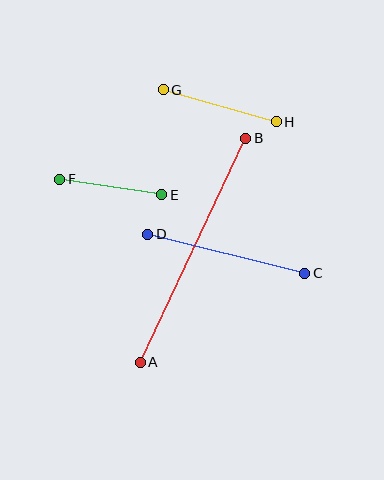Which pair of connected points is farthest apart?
Points A and B are farthest apart.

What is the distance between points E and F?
The distance is approximately 104 pixels.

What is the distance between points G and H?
The distance is approximately 117 pixels.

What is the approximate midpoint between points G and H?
The midpoint is at approximately (220, 106) pixels.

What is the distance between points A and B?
The distance is approximately 248 pixels.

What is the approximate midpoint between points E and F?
The midpoint is at approximately (111, 187) pixels.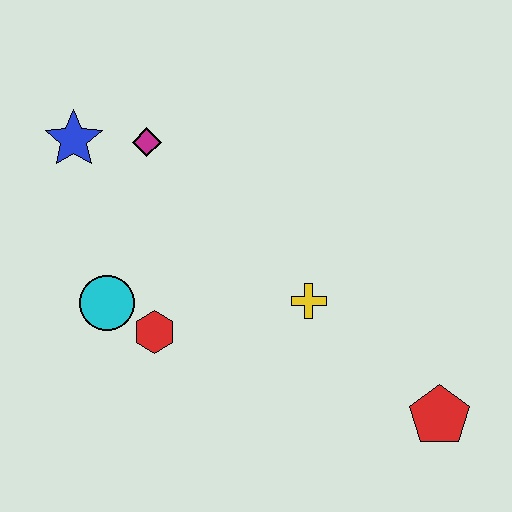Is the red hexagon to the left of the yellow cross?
Yes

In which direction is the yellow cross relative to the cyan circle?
The yellow cross is to the right of the cyan circle.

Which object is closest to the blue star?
The magenta diamond is closest to the blue star.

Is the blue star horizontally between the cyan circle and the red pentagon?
No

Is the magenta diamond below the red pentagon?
No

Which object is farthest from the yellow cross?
The blue star is farthest from the yellow cross.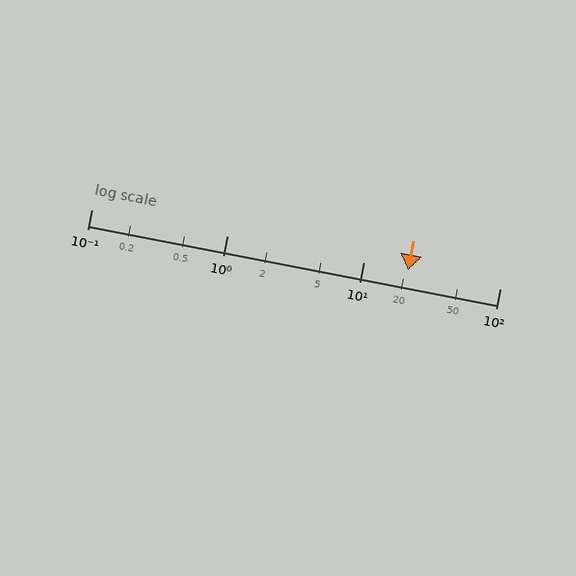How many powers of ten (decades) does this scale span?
The scale spans 3 decades, from 0.1 to 100.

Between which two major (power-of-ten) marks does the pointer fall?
The pointer is between 10 and 100.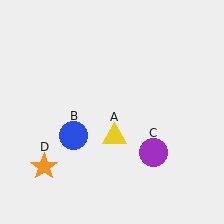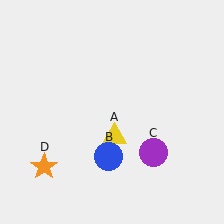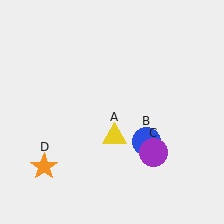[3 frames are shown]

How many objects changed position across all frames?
1 object changed position: blue circle (object B).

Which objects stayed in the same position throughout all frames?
Yellow triangle (object A) and purple circle (object C) and orange star (object D) remained stationary.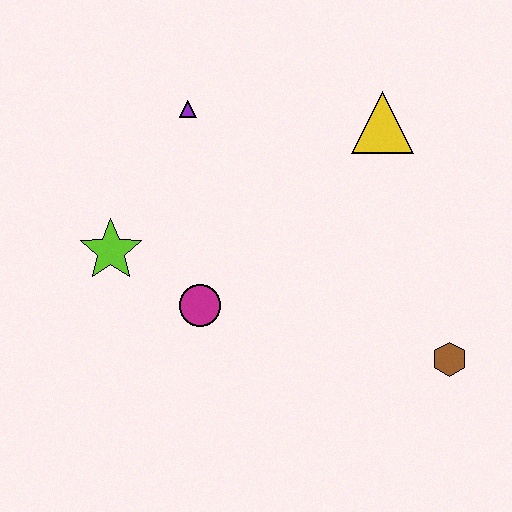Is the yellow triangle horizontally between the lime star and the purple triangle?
No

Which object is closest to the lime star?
The magenta circle is closest to the lime star.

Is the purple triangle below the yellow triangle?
No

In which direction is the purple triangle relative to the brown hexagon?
The purple triangle is to the left of the brown hexagon.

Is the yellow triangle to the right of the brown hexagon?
No